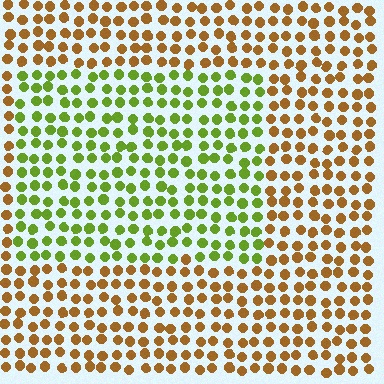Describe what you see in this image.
The image is filled with small brown elements in a uniform arrangement. A rectangle-shaped region is visible where the elements are tinted to a slightly different hue, forming a subtle color boundary.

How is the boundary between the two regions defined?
The boundary is defined purely by a slight shift in hue (about 56 degrees). Spacing, size, and orientation are identical on both sides.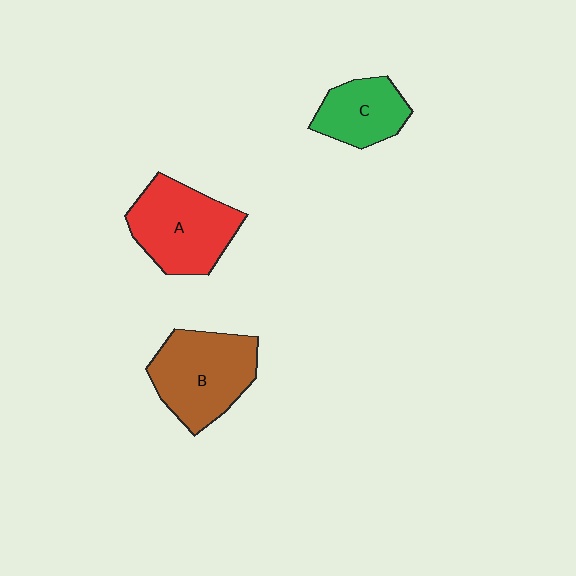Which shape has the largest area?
Shape B (brown).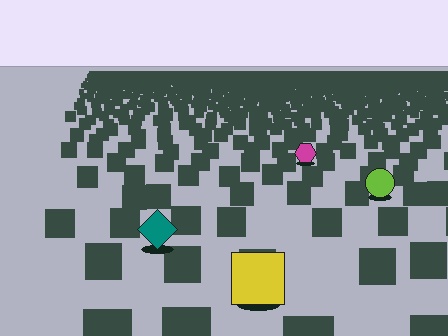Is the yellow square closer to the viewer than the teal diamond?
Yes. The yellow square is closer — you can tell from the texture gradient: the ground texture is coarser near it.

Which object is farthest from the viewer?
The magenta hexagon is farthest from the viewer. It appears smaller and the ground texture around it is denser.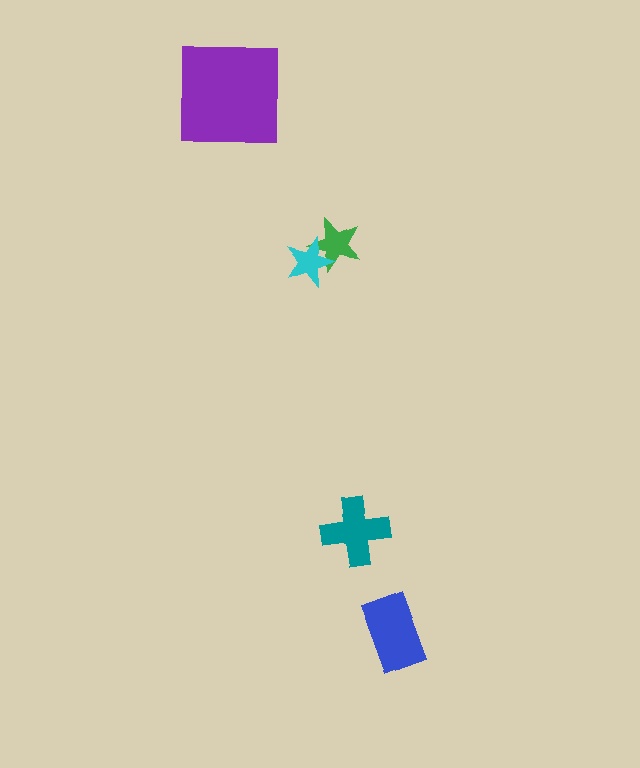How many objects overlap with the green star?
1 object overlaps with the green star.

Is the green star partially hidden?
Yes, it is partially covered by another shape.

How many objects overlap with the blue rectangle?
0 objects overlap with the blue rectangle.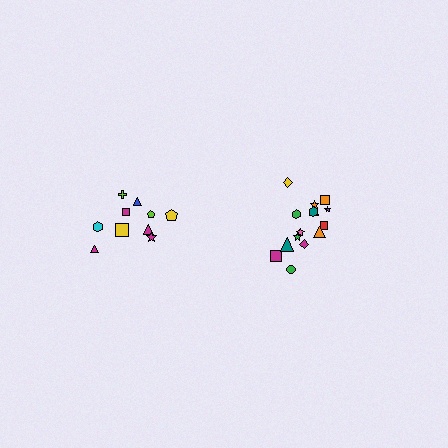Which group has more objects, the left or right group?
The right group.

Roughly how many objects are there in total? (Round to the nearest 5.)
Roughly 25 objects in total.